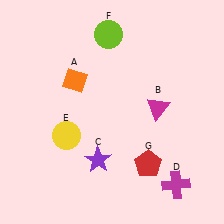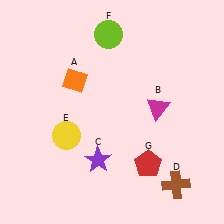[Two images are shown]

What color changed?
The cross (D) changed from magenta in Image 1 to brown in Image 2.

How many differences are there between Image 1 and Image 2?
There is 1 difference between the two images.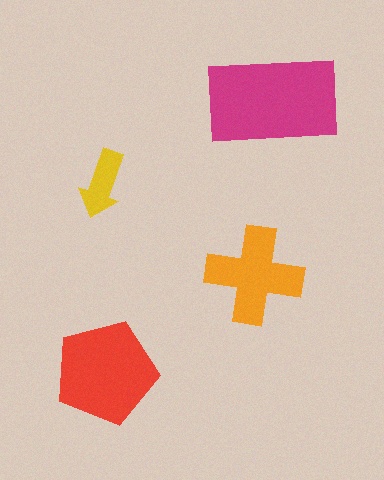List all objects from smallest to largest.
The yellow arrow, the orange cross, the red pentagon, the magenta rectangle.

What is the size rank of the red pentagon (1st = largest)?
2nd.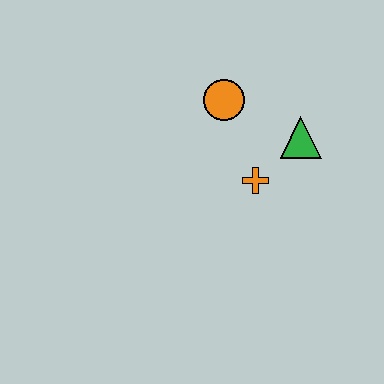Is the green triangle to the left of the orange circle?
No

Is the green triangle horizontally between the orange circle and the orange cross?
No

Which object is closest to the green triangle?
The orange cross is closest to the green triangle.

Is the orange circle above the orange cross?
Yes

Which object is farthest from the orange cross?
The orange circle is farthest from the orange cross.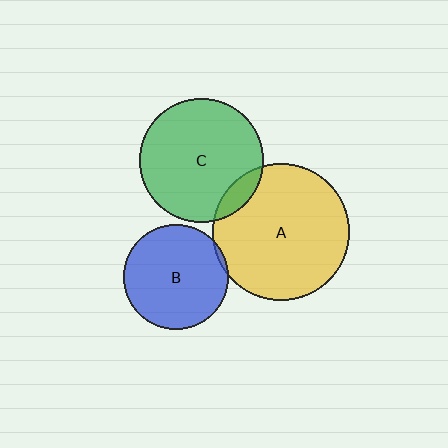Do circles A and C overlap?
Yes.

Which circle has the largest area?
Circle A (yellow).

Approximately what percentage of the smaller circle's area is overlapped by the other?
Approximately 10%.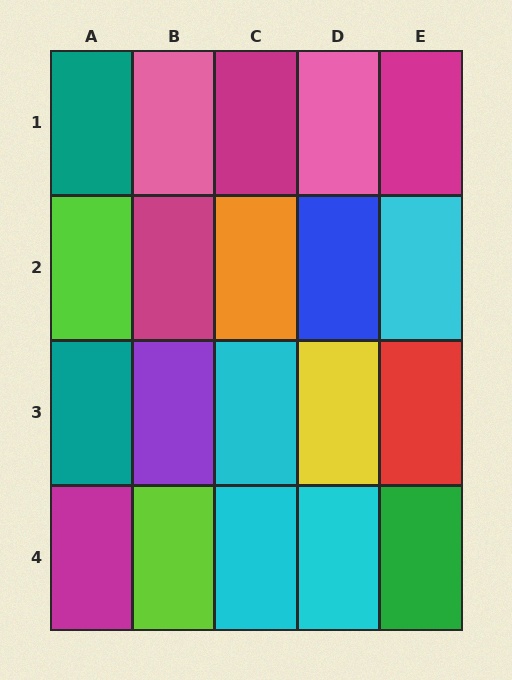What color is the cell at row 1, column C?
Magenta.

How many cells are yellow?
1 cell is yellow.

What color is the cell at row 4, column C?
Cyan.